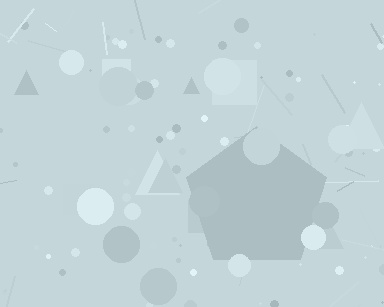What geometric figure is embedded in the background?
A pentagon is embedded in the background.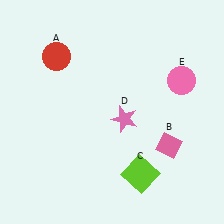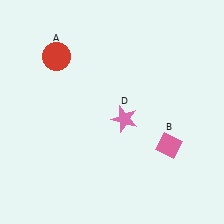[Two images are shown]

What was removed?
The pink circle (E), the lime square (C) were removed in Image 2.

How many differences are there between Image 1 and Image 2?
There are 2 differences between the two images.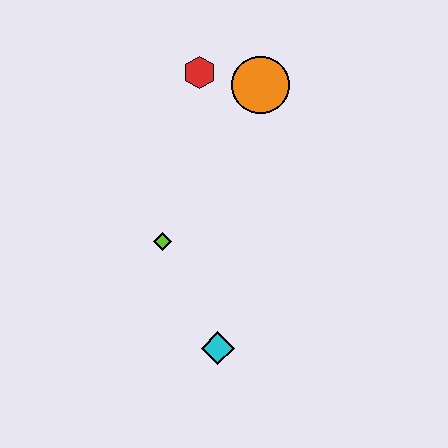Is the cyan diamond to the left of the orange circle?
Yes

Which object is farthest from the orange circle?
The cyan diamond is farthest from the orange circle.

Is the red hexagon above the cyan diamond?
Yes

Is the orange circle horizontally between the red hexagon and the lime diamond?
No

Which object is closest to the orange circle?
The red hexagon is closest to the orange circle.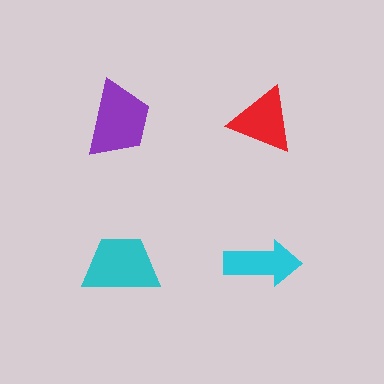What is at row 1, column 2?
A red triangle.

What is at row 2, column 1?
A cyan trapezoid.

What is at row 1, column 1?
A purple trapezoid.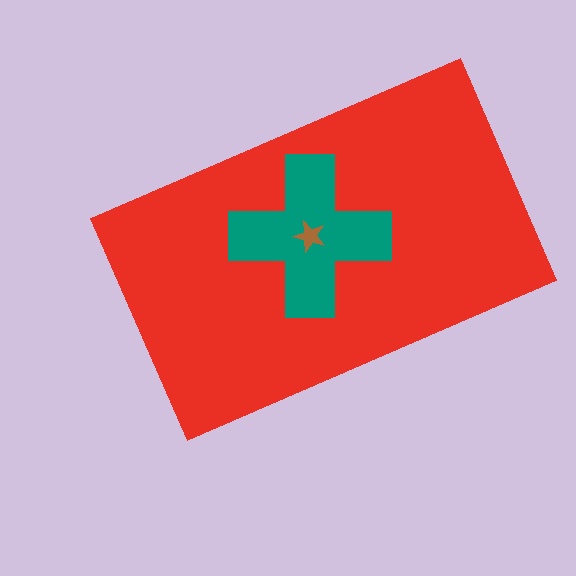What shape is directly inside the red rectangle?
The teal cross.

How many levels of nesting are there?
3.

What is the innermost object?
The brown star.